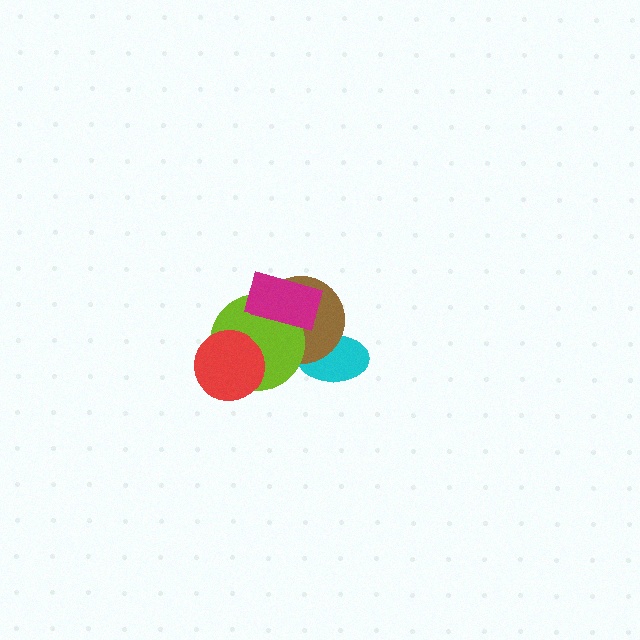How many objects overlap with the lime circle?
3 objects overlap with the lime circle.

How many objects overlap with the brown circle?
3 objects overlap with the brown circle.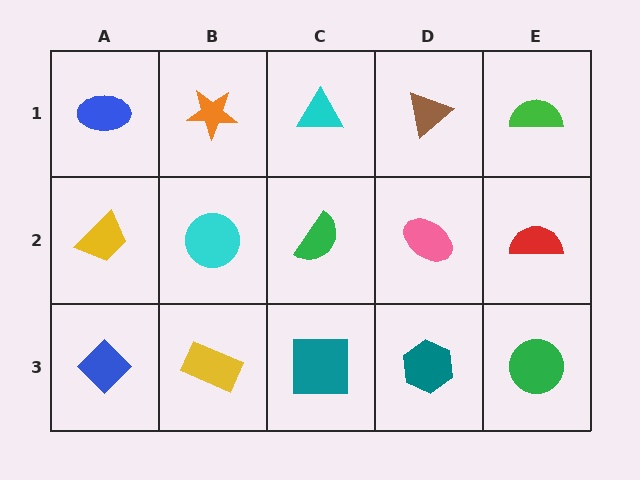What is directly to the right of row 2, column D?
A red semicircle.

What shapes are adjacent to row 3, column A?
A yellow trapezoid (row 2, column A), a yellow rectangle (row 3, column B).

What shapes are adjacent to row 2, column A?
A blue ellipse (row 1, column A), a blue diamond (row 3, column A), a cyan circle (row 2, column B).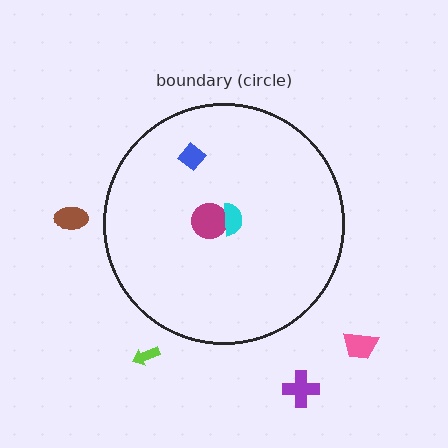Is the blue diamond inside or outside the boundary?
Inside.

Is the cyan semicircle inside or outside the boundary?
Inside.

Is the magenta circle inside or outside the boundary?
Inside.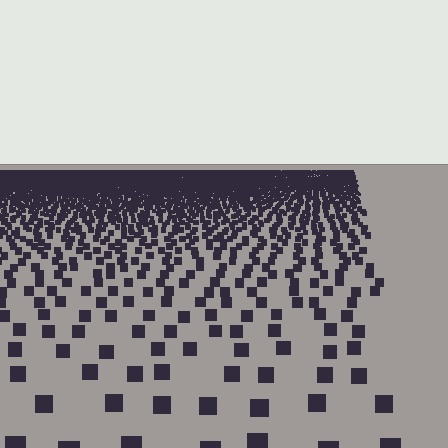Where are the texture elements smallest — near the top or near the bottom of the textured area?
Near the top.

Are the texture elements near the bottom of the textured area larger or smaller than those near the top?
Larger. Near the bottom, elements are closer to the viewer and appear at a bigger on-screen size.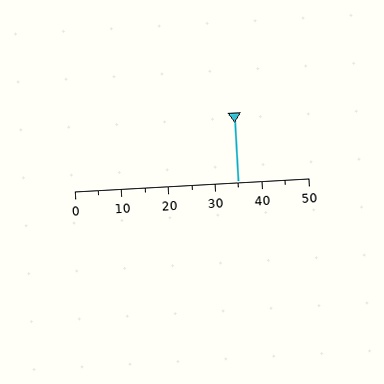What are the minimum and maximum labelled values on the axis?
The axis runs from 0 to 50.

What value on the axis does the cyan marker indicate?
The marker indicates approximately 35.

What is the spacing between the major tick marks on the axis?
The major ticks are spaced 10 apart.